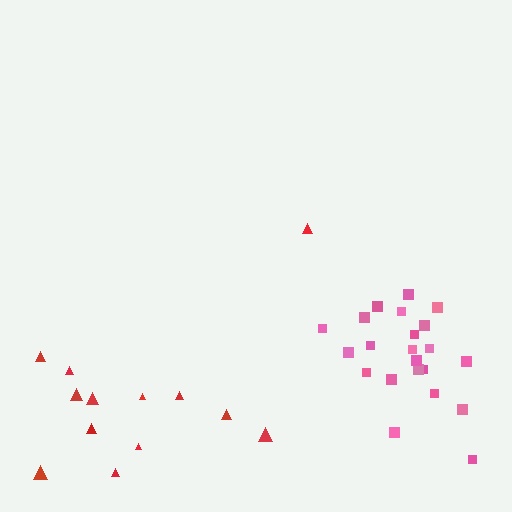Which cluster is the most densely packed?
Pink.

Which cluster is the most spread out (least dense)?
Red.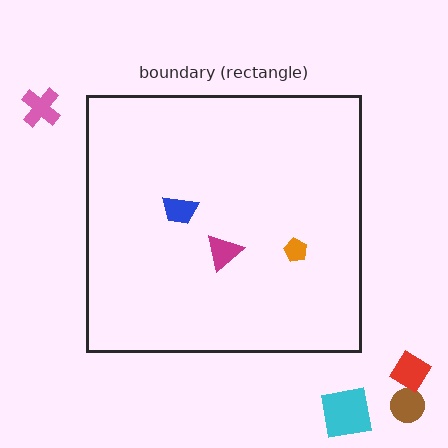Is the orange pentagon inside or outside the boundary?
Inside.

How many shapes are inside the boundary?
3 inside, 4 outside.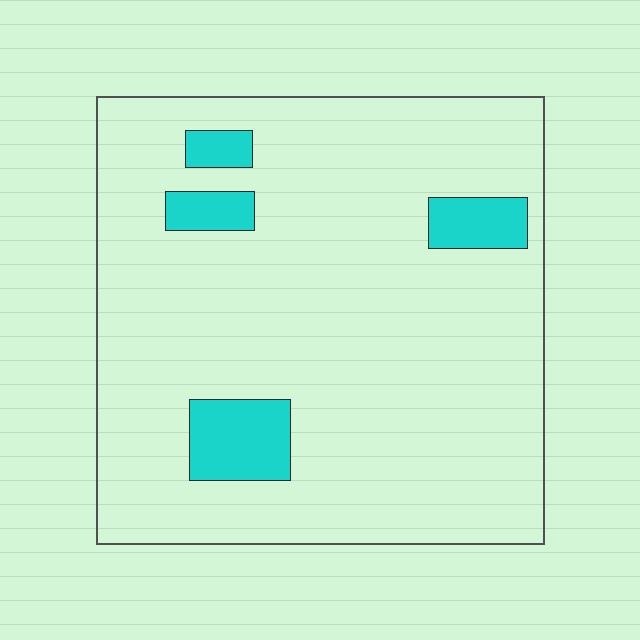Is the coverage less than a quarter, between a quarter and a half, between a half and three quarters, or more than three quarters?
Less than a quarter.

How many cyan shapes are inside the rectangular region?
4.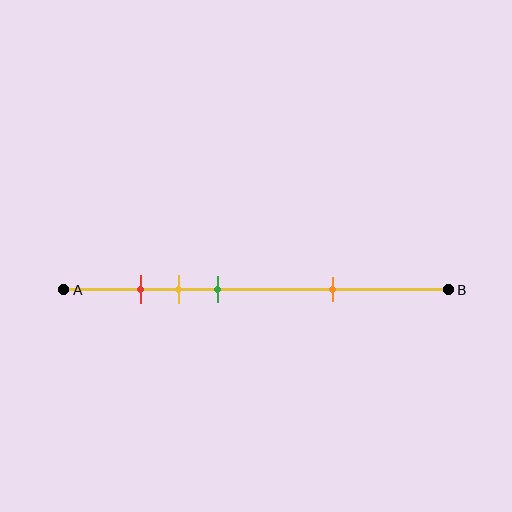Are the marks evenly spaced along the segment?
No, the marks are not evenly spaced.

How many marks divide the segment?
There are 4 marks dividing the segment.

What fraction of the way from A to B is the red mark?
The red mark is approximately 20% (0.2) of the way from A to B.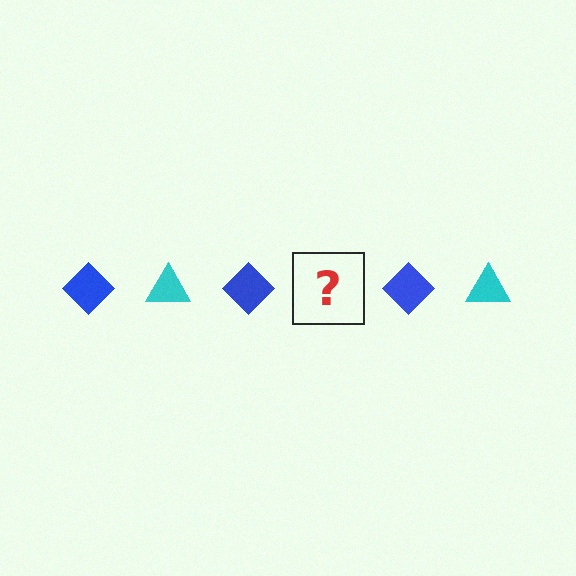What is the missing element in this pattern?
The missing element is a cyan triangle.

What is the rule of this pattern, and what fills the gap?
The rule is that the pattern alternates between blue diamond and cyan triangle. The gap should be filled with a cyan triangle.